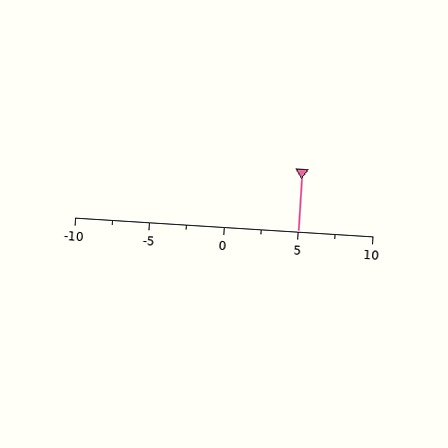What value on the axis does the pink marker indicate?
The marker indicates approximately 5.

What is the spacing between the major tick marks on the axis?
The major ticks are spaced 5 apart.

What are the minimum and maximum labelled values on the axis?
The axis runs from -10 to 10.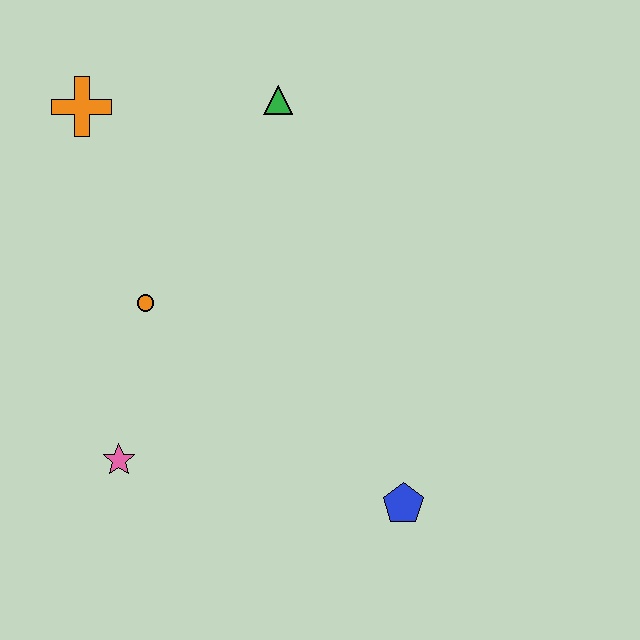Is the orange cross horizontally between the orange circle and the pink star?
No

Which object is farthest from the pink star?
The green triangle is farthest from the pink star.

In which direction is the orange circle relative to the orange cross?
The orange circle is below the orange cross.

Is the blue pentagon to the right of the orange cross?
Yes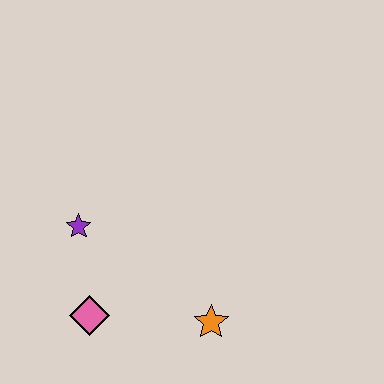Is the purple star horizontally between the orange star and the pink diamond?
No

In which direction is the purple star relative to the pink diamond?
The purple star is above the pink diamond.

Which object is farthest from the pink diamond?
The orange star is farthest from the pink diamond.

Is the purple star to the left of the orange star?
Yes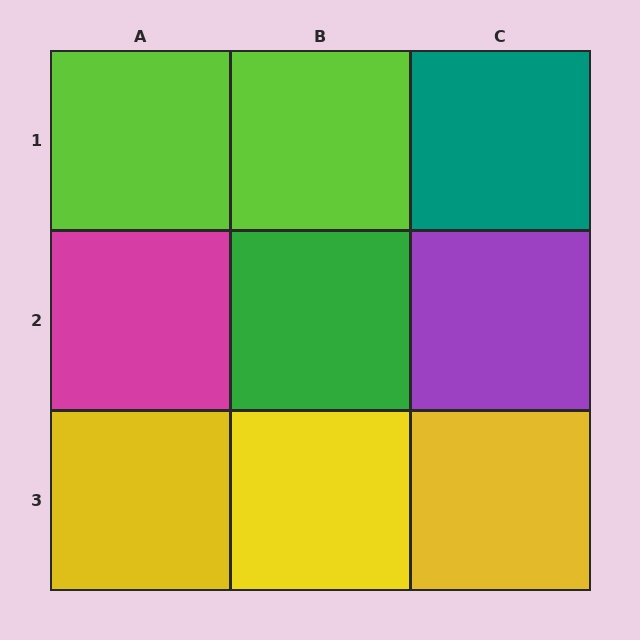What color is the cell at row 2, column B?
Green.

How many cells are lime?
2 cells are lime.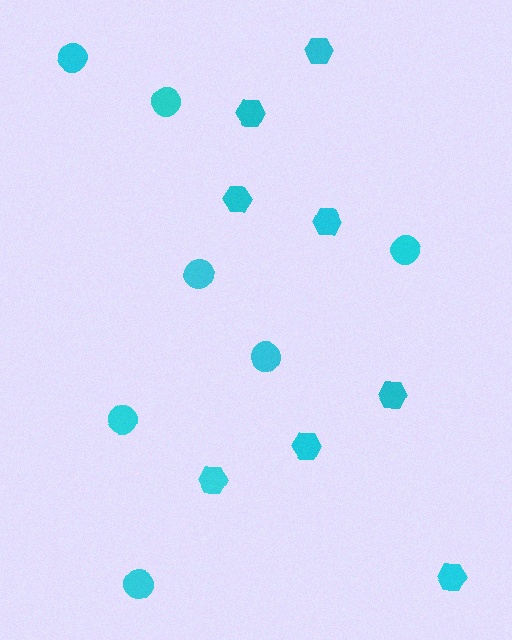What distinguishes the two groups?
There are 2 groups: one group of hexagons (8) and one group of circles (7).